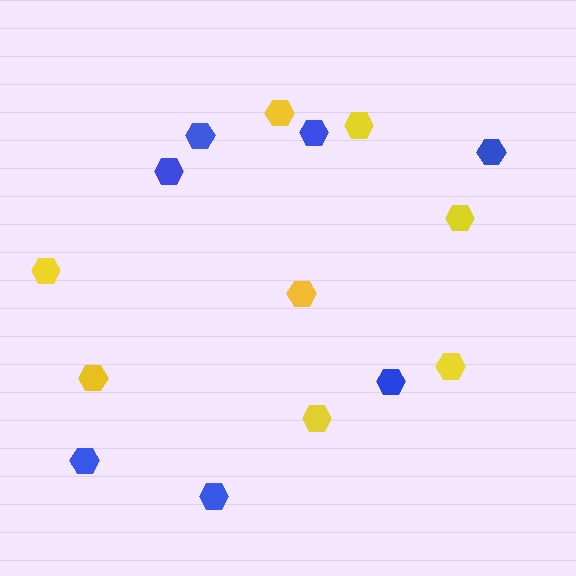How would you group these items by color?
There are 2 groups: one group of blue hexagons (7) and one group of yellow hexagons (8).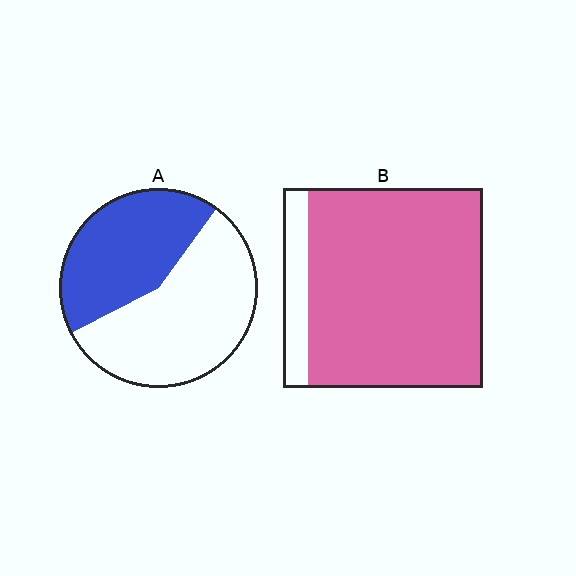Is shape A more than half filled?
No.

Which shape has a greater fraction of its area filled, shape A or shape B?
Shape B.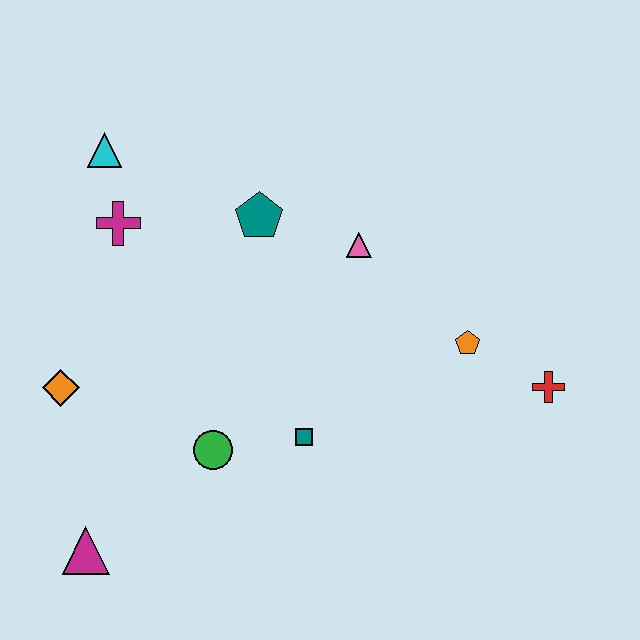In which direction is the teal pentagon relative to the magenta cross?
The teal pentagon is to the right of the magenta cross.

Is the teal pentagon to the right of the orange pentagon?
No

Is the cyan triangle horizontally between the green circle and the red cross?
No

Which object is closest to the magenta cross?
The cyan triangle is closest to the magenta cross.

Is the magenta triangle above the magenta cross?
No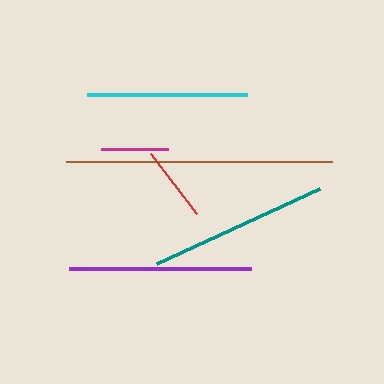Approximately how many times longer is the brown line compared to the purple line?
The brown line is approximately 1.5 times the length of the purple line.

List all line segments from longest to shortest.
From longest to shortest: brown, purple, teal, cyan, red, magenta.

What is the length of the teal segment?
The teal segment is approximately 179 pixels long.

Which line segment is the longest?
The brown line is the longest at approximately 266 pixels.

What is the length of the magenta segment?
The magenta segment is approximately 67 pixels long.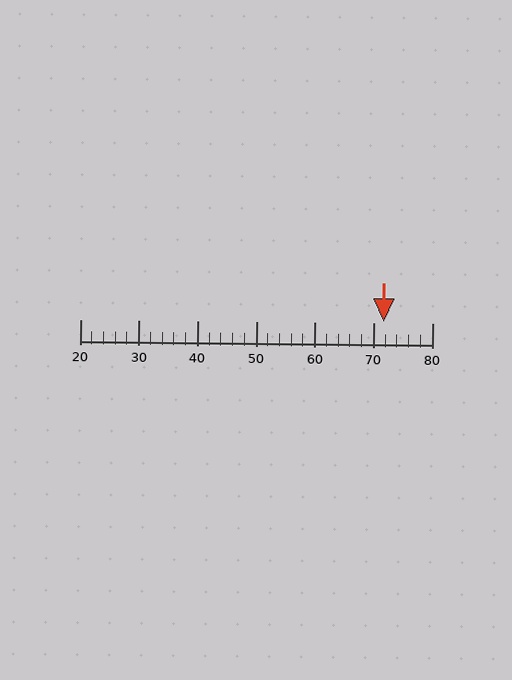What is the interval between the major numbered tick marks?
The major tick marks are spaced 10 units apart.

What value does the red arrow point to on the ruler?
The red arrow points to approximately 72.